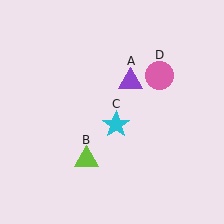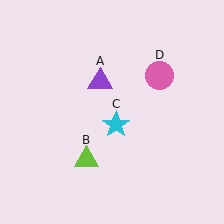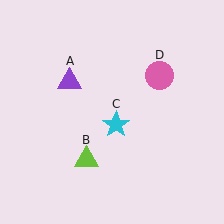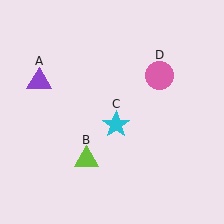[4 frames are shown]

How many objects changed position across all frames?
1 object changed position: purple triangle (object A).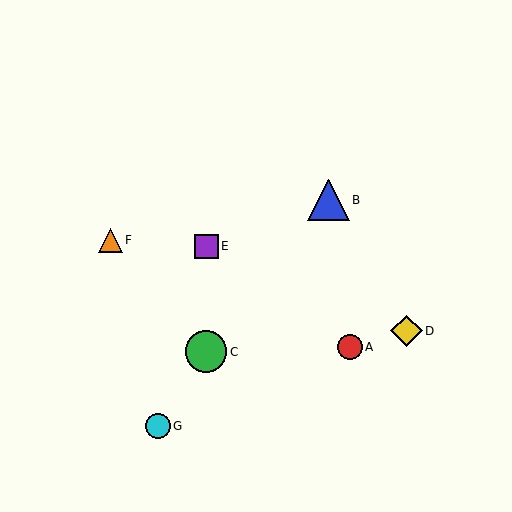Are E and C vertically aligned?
Yes, both are at x≈206.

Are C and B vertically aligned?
No, C is at x≈206 and B is at x≈329.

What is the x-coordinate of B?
Object B is at x≈329.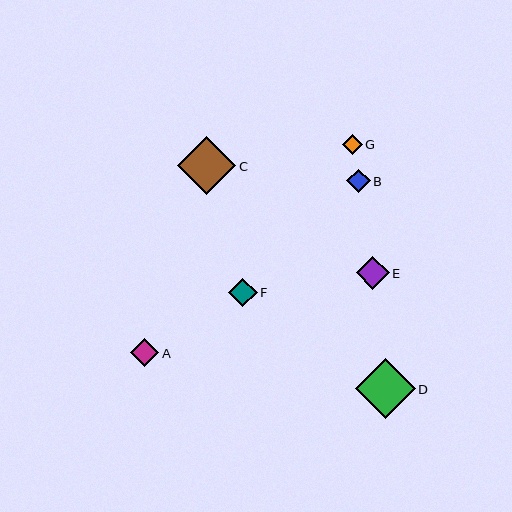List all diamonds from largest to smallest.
From largest to smallest: D, C, E, F, A, B, G.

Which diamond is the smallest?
Diamond G is the smallest with a size of approximately 20 pixels.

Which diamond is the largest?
Diamond D is the largest with a size of approximately 60 pixels.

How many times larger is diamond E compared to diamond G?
Diamond E is approximately 1.6 times the size of diamond G.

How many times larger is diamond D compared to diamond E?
Diamond D is approximately 1.8 times the size of diamond E.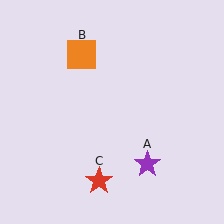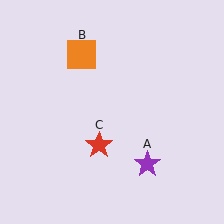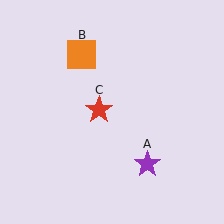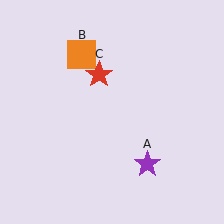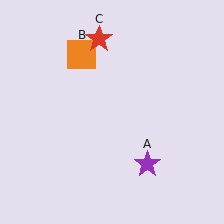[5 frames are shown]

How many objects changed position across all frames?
1 object changed position: red star (object C).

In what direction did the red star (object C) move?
The red star (object C) moved up.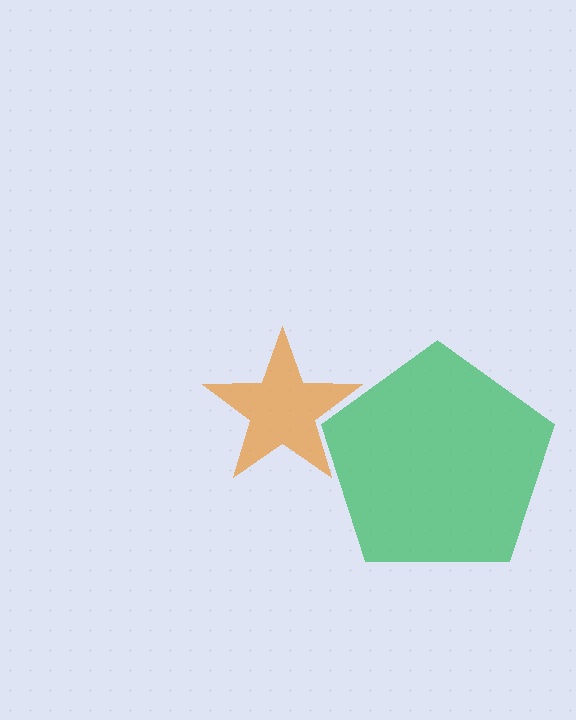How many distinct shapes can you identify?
There are 2 distinct shapes: a green pentagon, an orange star.